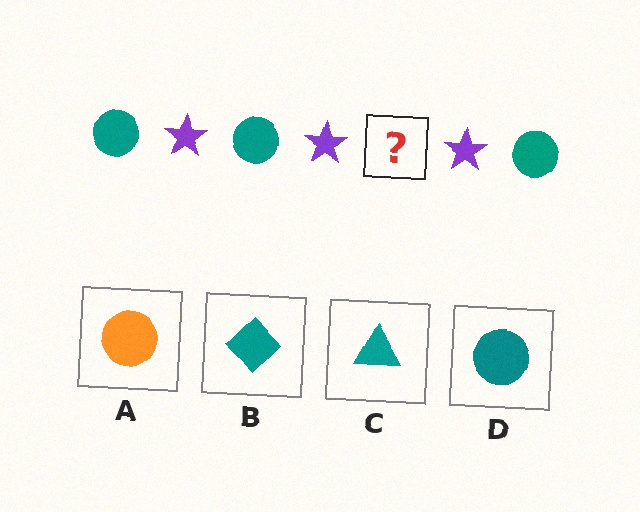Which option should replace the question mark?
Option D.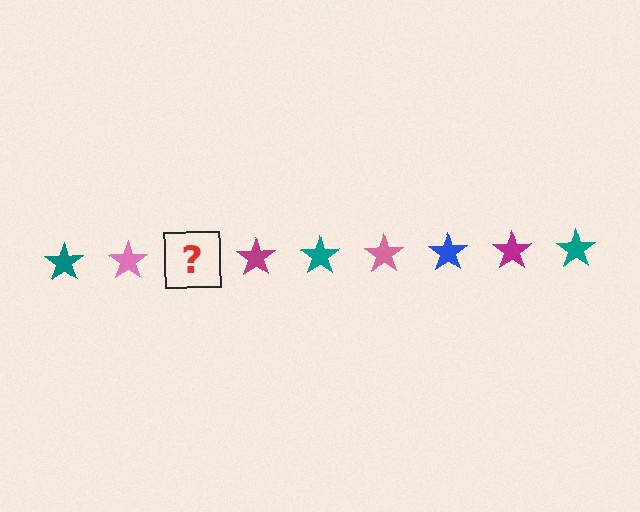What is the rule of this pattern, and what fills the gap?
The rule is that the pattern cycles through teal, pink, blue, magenta stars. The gap should be filled with a blue star.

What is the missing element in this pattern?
The missing element is a blue star.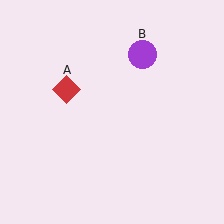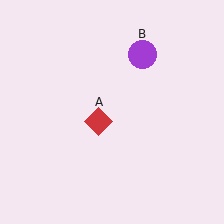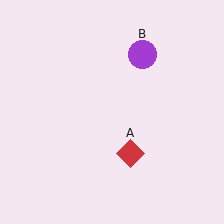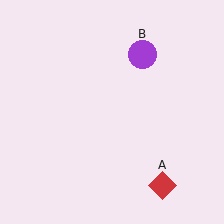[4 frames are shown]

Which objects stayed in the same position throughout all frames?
Purple circle (object B) remained stationary.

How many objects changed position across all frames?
1 object changed position: red diamond (object A).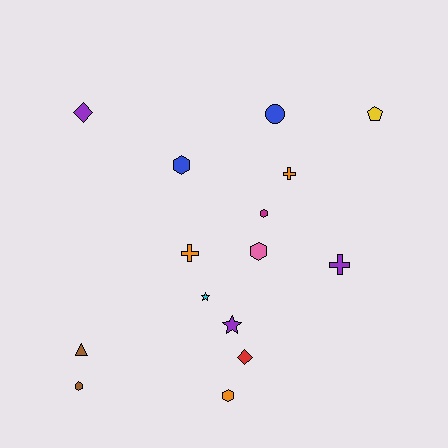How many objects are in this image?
There are 15 objects.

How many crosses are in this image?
There are 3 crosses.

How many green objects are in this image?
There are no green objects.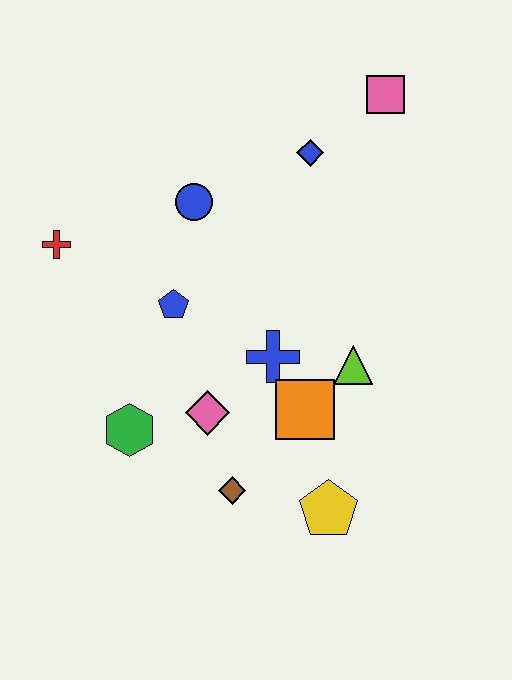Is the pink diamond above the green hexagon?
Yes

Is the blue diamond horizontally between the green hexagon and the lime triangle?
Yes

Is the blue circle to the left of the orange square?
Yes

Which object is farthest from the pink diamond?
The pink square is farthest from the pink diamond.